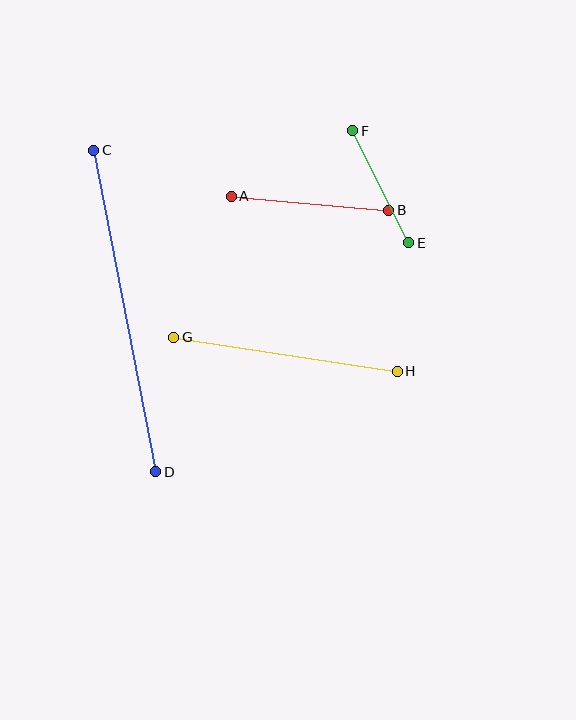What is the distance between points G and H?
The distance is approximately 226 pixels.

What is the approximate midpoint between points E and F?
The midpoint is at approximately (381, 187) pixels.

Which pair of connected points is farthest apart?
Points C and D are farthest apart.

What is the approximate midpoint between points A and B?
The midpoint is at approximately (310, 203) pixels.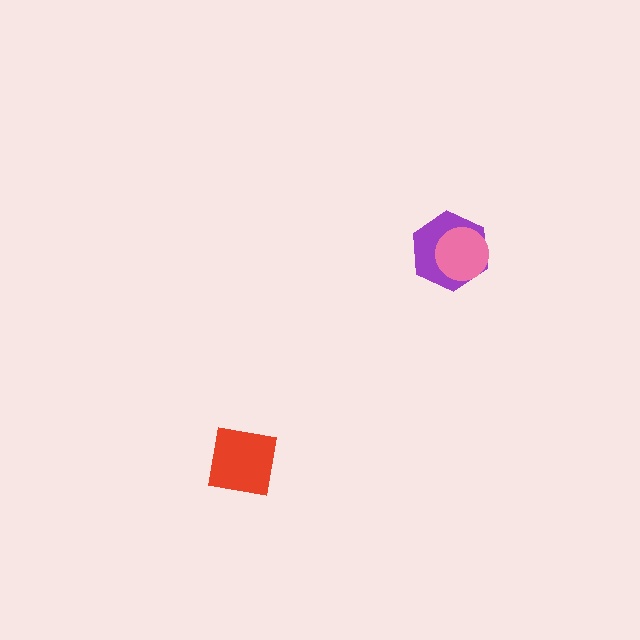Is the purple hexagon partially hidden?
Yes, it is partially covered by another shape.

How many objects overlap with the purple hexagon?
1 object overlaps with the purple hexagon.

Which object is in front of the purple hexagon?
The pink circle is in front of the purple hexagon.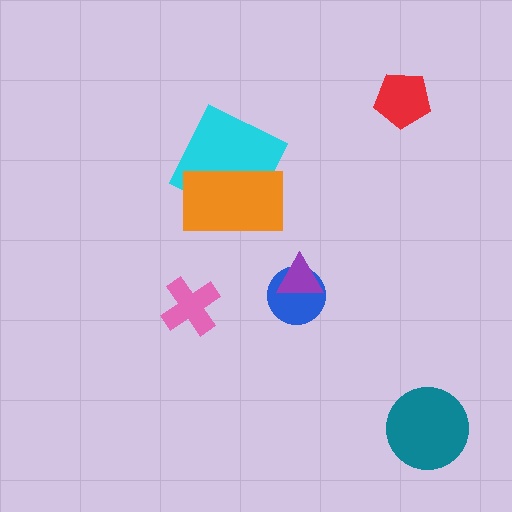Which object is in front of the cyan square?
The orange rectangle is in front of the cyan square.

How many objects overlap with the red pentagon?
0 objects overlap with the red pentagon.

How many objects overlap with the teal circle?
0 objects overlap with the teal circle.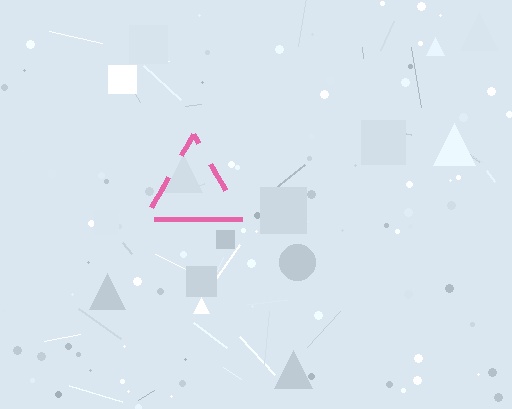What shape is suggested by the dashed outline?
The dashed outline suggests a triangle.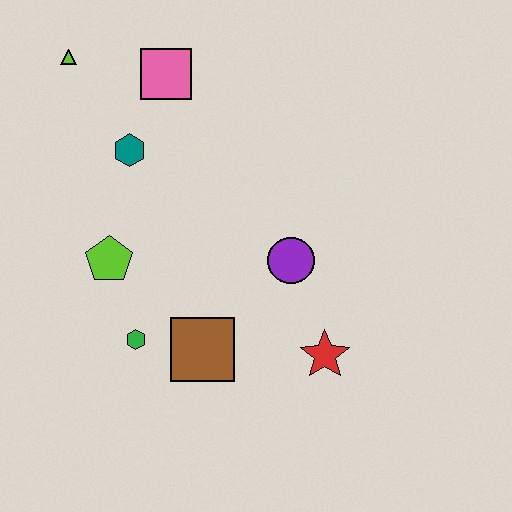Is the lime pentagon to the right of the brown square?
No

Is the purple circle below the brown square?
No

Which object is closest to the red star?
The purple circle is closest to the red star.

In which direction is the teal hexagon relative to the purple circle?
The teal hexagon is to the left of the purple circle.